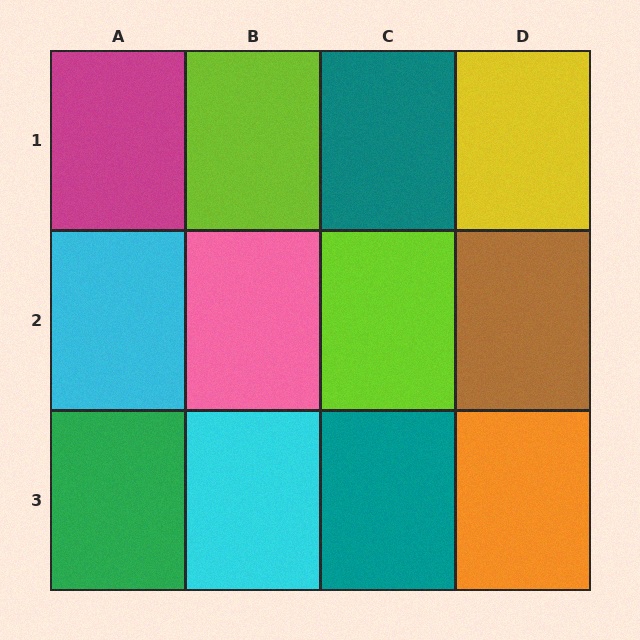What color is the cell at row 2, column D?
Brown.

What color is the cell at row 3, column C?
Teal.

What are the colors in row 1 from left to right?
Magenta, lime, teal, yellow.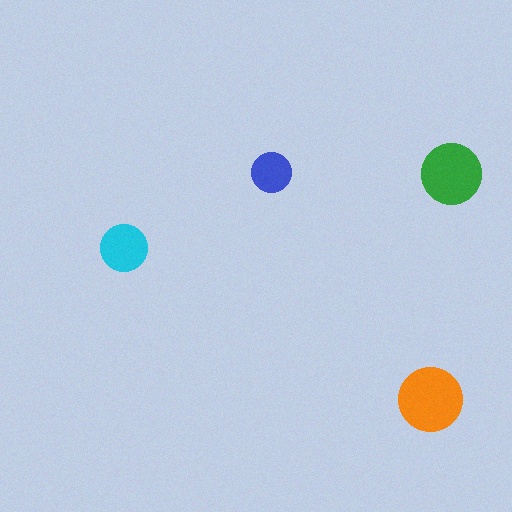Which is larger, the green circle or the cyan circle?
The green one.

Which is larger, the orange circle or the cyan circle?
The orange one.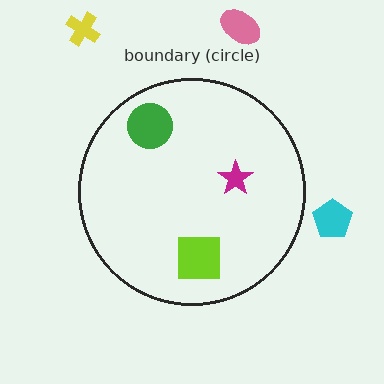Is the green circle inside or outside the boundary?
Inside.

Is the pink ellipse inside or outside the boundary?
Outside.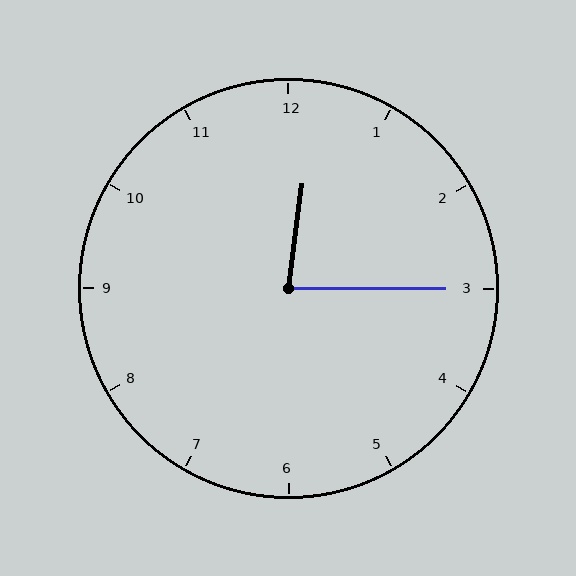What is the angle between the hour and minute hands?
Approximately 82 degrees.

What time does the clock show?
12:15.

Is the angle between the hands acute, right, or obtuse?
It is acute.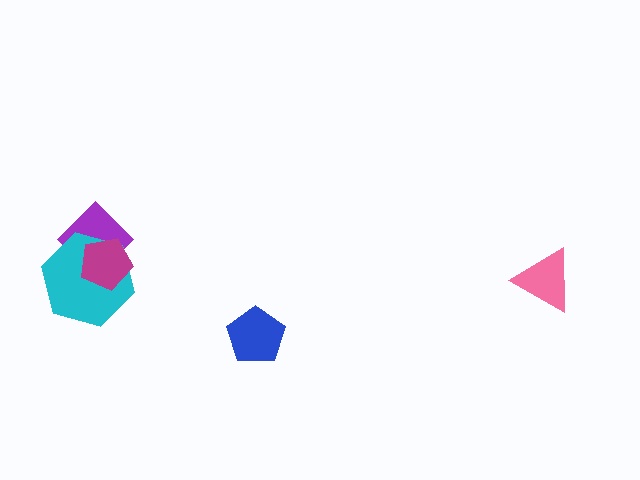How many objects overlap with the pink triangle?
0 objects overlap with the pink triangle.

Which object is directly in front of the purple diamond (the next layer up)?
The cyan hexagon is directly in front of the purple diamond.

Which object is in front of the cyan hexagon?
The magenta pentagon is in front of the cyan hexagon.